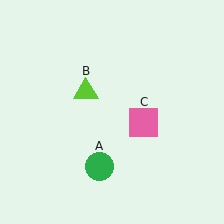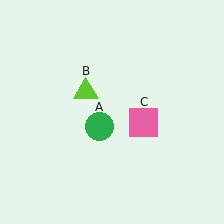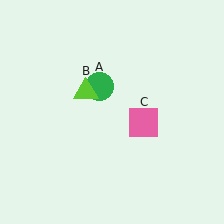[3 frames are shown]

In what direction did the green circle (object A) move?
The green circle (object A) moved up.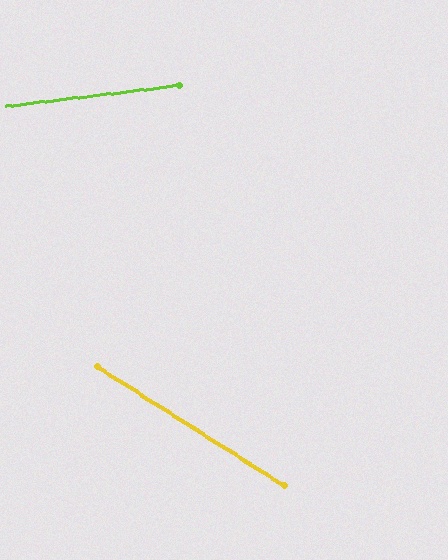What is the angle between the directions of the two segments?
Approximately 39 degrees.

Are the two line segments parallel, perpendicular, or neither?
Neither parallel nor perpendicular — they differ by about 39°.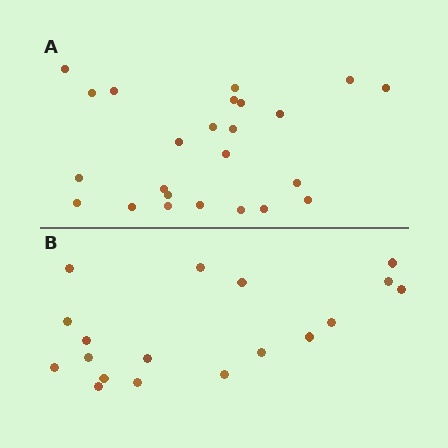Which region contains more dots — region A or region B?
Region A (the top region) has more dots.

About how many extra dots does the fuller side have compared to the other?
Region A has about 6 more dots than region B.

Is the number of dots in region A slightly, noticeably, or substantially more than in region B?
Region A has noticeably more, but not dramatically so. The ratio is roughly 1.3 to 1.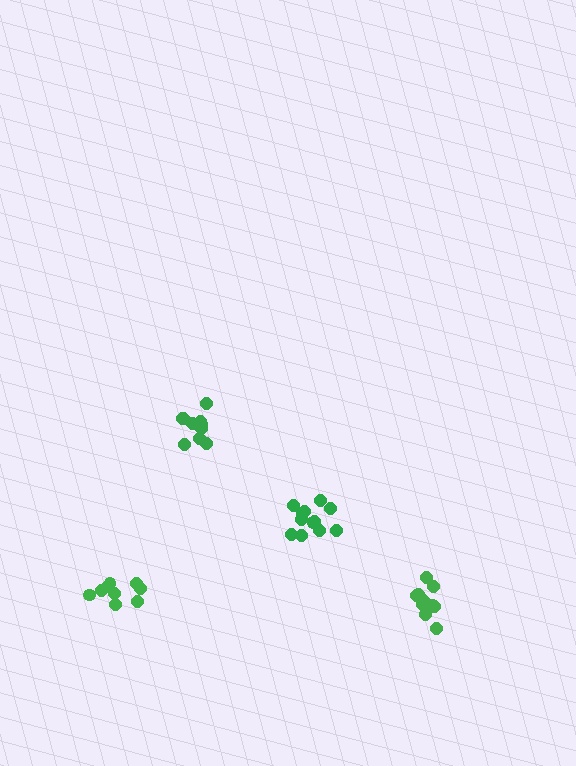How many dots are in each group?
Group 1: 12 dots, Group 2: 11 dots, Group 3: 10 dots, Group 4: 9 dots (42 total).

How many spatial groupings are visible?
There are 4 spatial groupings.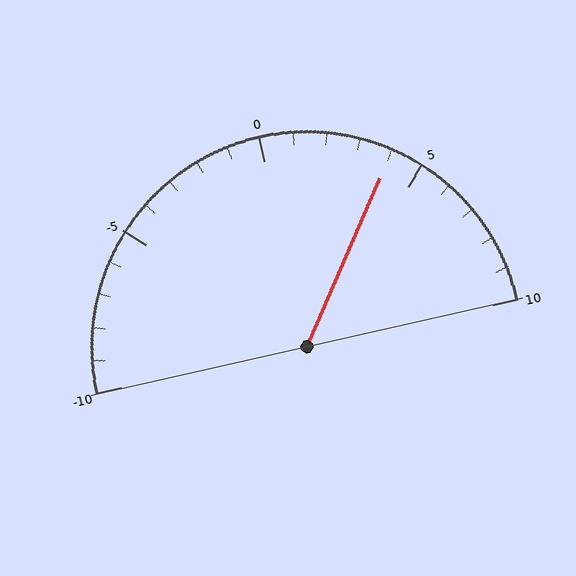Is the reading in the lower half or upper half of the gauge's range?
The reading is in the upper half of the range (-10 to 10).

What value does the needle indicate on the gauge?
The needle indicates approximately 4.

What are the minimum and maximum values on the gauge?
The gauge ranges from -10 to 10.